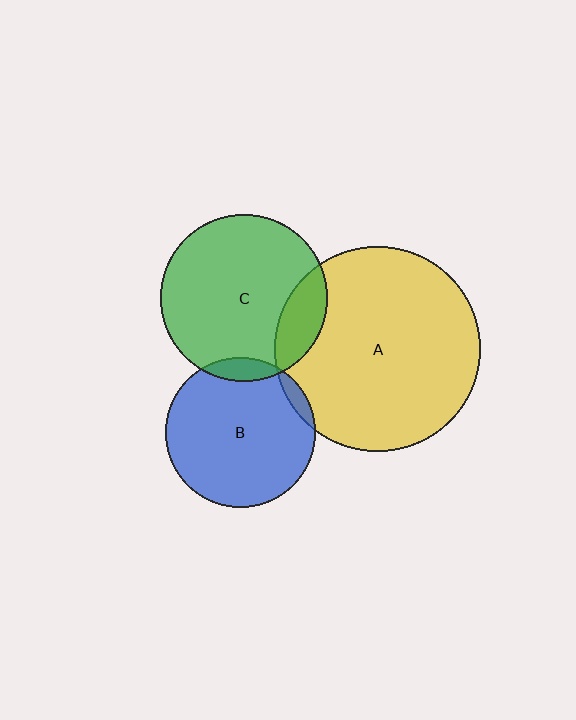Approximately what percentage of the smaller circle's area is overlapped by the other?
Approximately 10%.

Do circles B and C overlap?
Yes.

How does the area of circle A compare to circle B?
Approximately 1.9 times.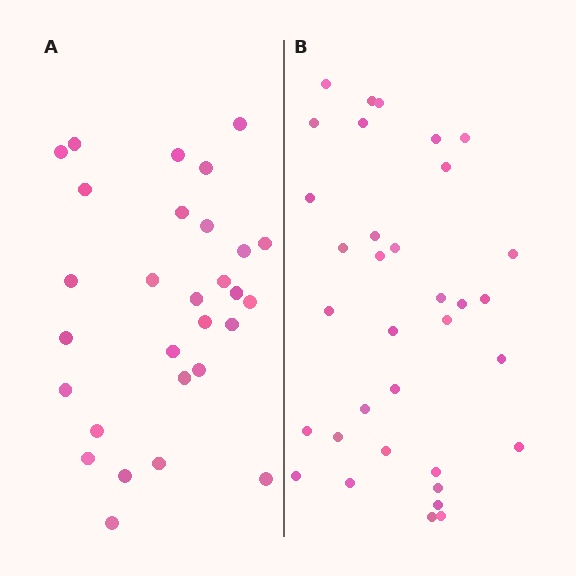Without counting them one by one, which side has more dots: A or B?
Region B (the right region) has more dots.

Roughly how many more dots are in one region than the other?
Region B has about 5 more dots than region A.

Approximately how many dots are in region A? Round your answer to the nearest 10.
About 30 dots. (The exact count is 29, which rounds to 30.)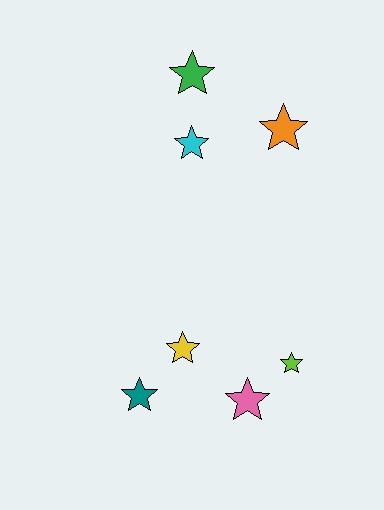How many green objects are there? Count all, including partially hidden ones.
There is 1 green object.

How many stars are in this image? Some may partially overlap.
There are 7 stars.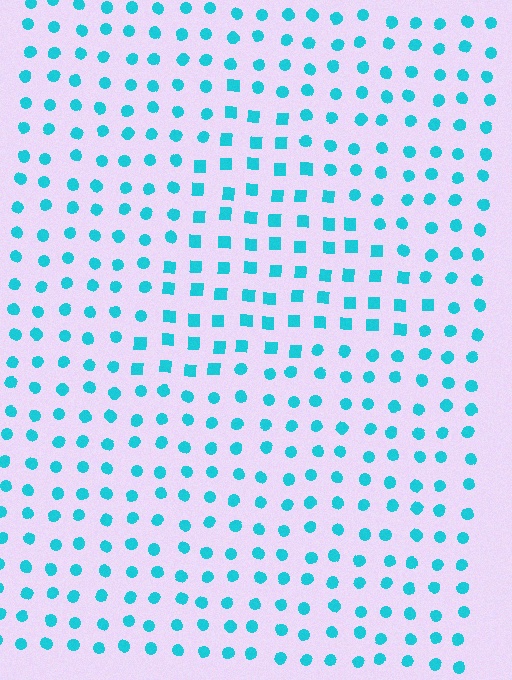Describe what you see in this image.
The image is filled with small cyan elements arranged in a uniform grid. A triangle-shaped region contains squares, while the surrounding area contains circles. The boundary is defined purely by the change in element shape.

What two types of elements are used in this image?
The image uses squares inside the triangle region and circles outside it.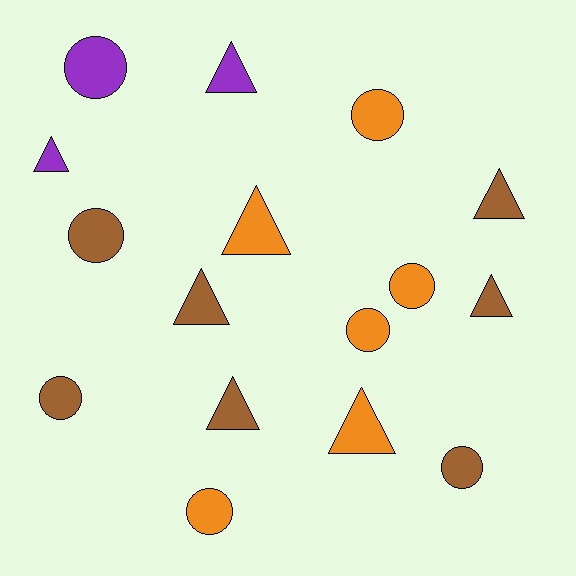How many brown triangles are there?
There are 4 brown triangles.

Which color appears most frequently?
Brown, with 7 objects.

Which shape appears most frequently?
Triangle, with 8 objects.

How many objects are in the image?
There are 16 objects.